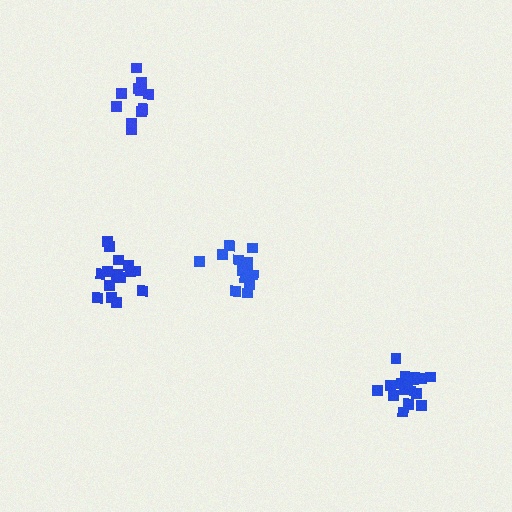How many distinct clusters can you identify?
There are 4 distinct clusters.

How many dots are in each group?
Group 1: 15 dots, Group 2: 11 dots, Group 3: 15 dots, Group 4: 17 dots (58 total).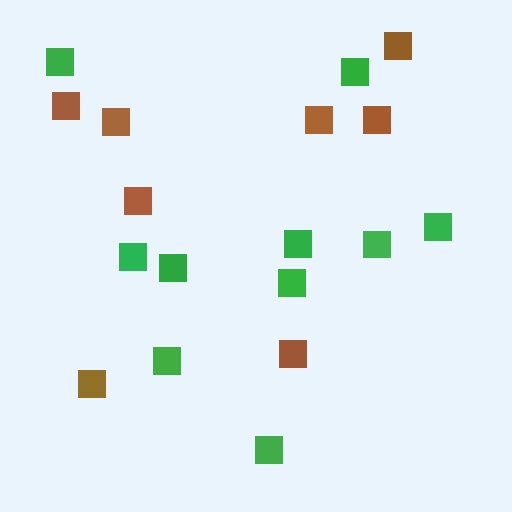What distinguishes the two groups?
There are 2 groups: one group of brown squares (8) and one group of green squares (10).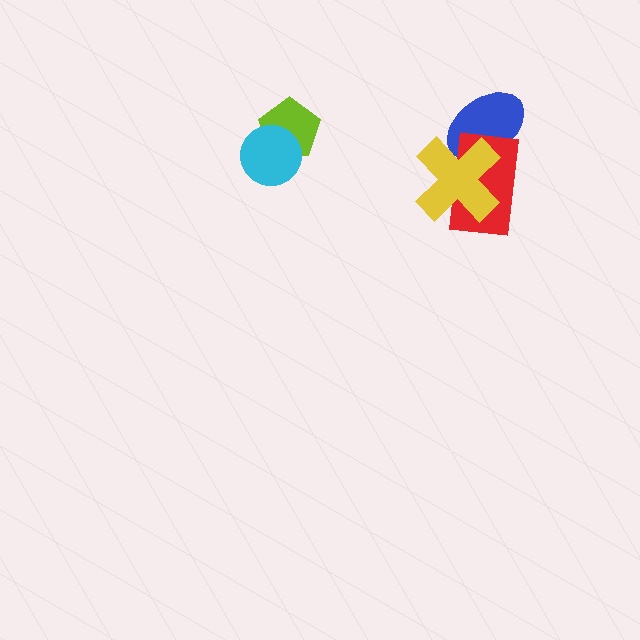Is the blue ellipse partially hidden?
Yes, it is partially covered by another shape.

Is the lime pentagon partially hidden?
Yes, it is partially covered by another shape.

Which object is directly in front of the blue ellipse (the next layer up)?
The red rectangle is directly in front of the blue ellipse.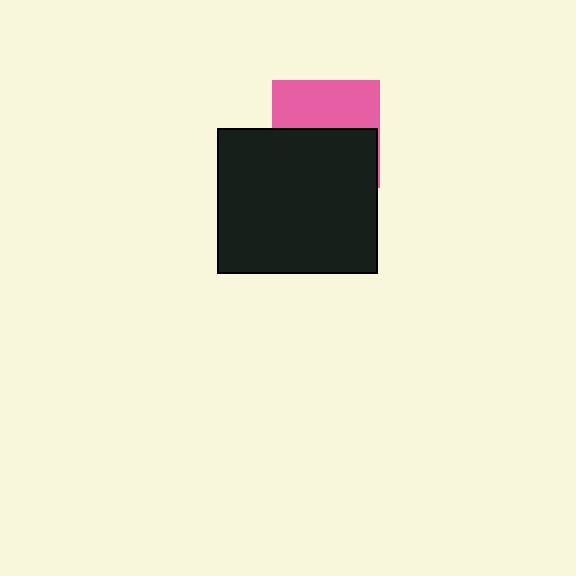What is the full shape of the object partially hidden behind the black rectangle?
The partially hidden object is a pink square.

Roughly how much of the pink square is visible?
About half of it is visible (roughly 45%).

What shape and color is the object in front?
The object in front is a black rectangle.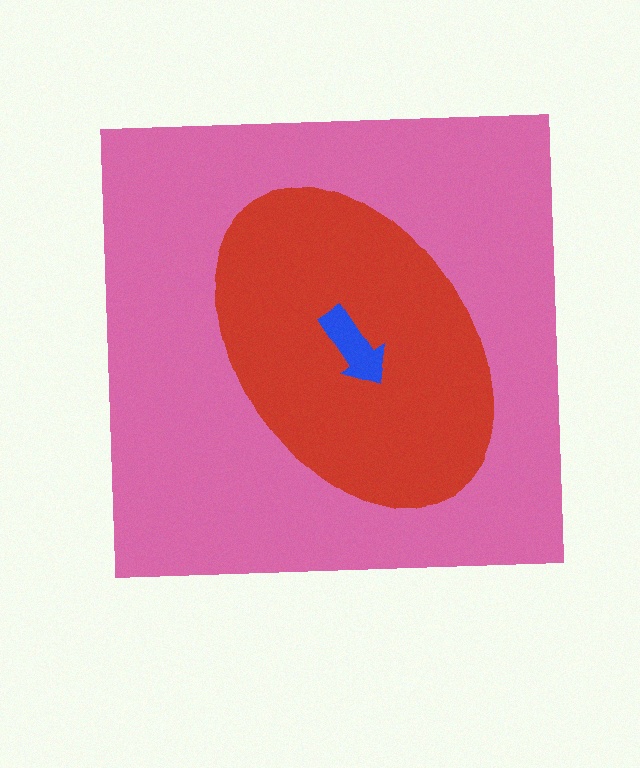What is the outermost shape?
The pink square.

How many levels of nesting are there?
3.